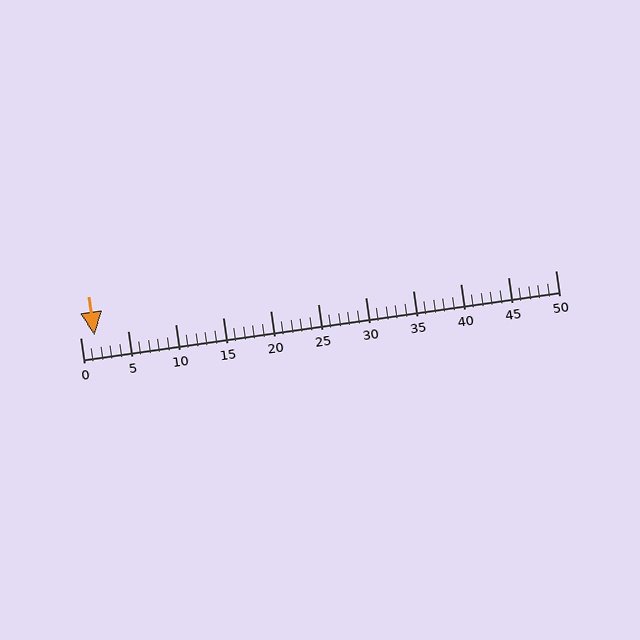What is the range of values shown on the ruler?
The ruler shows values from 0 to 50.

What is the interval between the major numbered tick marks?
The major tick marks are spaced 5 units apart.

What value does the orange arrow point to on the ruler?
The orange arrow points to approximately 2.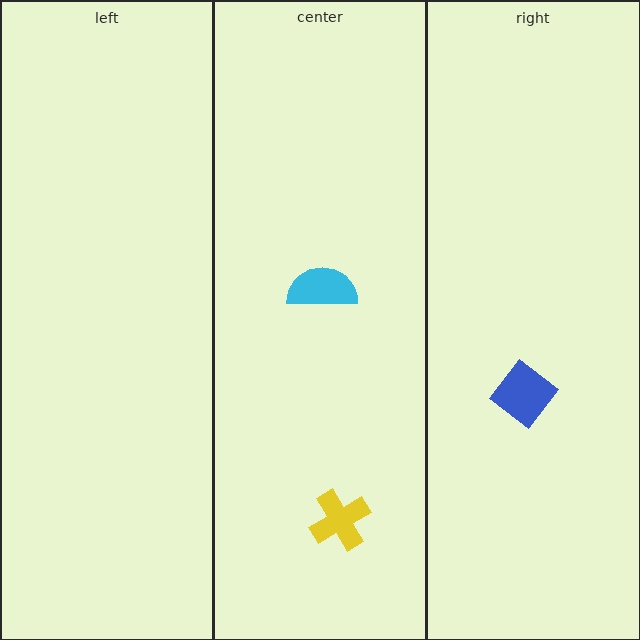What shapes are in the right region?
The blue diamond.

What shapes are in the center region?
The cyan semicircle, the yellow cross.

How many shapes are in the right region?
1.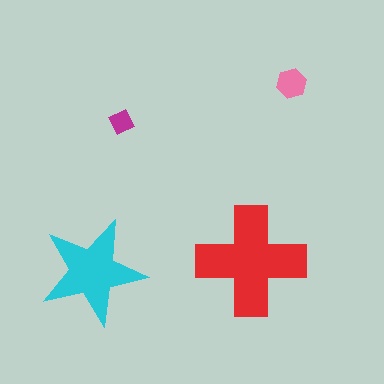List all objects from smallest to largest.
The magenta diamond, the pink hexagon, the cyan star, the red cross.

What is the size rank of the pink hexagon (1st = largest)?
3rd.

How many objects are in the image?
There are 4 objects in the image.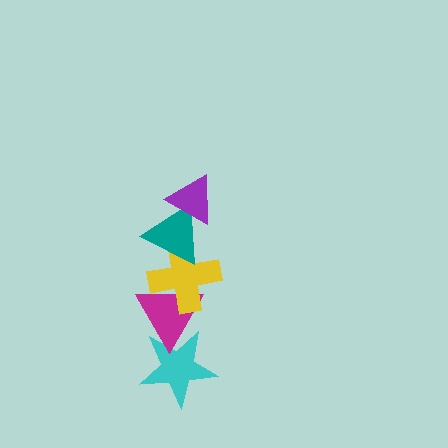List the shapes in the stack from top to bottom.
From top to bottom: the purple triangle, the teal triangle, the yellow cross, the magenta triangle, the cyan star.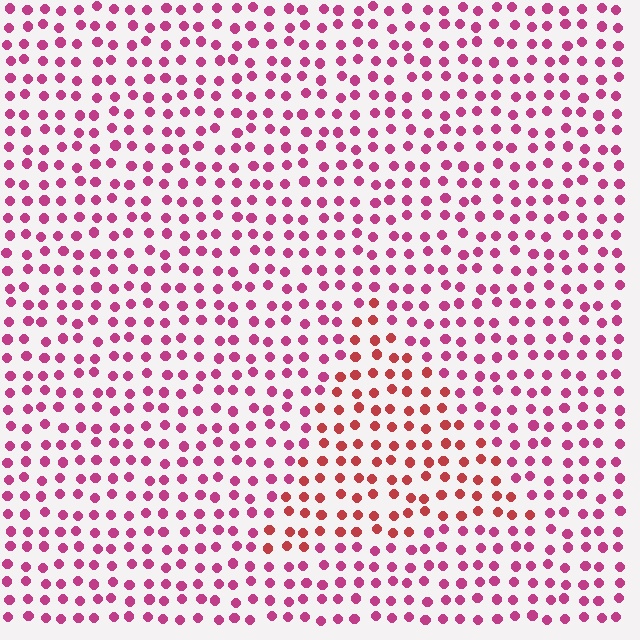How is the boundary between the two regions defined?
The boundary is defined purely by a slight shift in hue (about 32 degrees). Spacing, size, and orientation are identical on both sides.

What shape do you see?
I see a triangle.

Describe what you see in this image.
The image is filled with small magenta elements in a uniform arrangement. A triangle-shaped region is visible where the elements are tinted to a slightly different hue, forming a subtle color boundary.